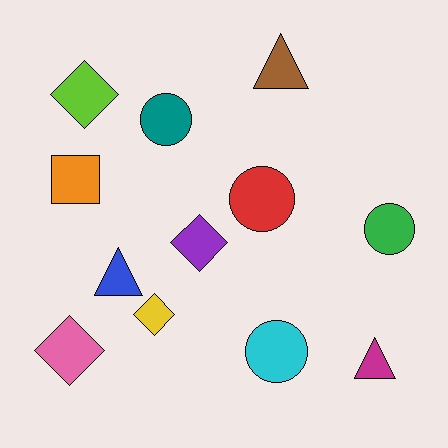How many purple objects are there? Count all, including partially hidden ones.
There is 1 purple object.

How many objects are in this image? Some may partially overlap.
There are 12 objects.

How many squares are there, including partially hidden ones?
There is 1 square.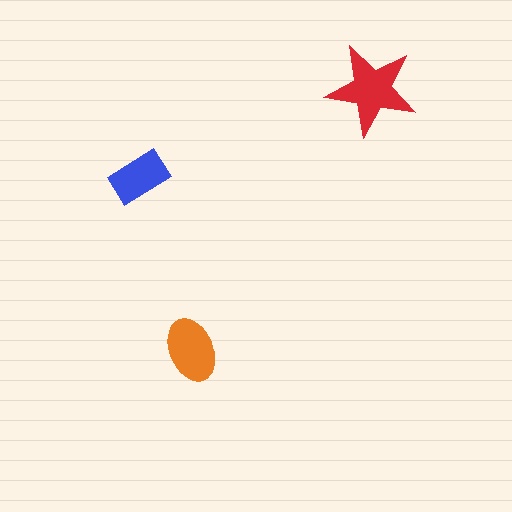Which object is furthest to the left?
The blue rectangle is leftmost.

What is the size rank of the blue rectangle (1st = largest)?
3rd.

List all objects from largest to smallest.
The red star, the orange ellipse, the blue rectangle.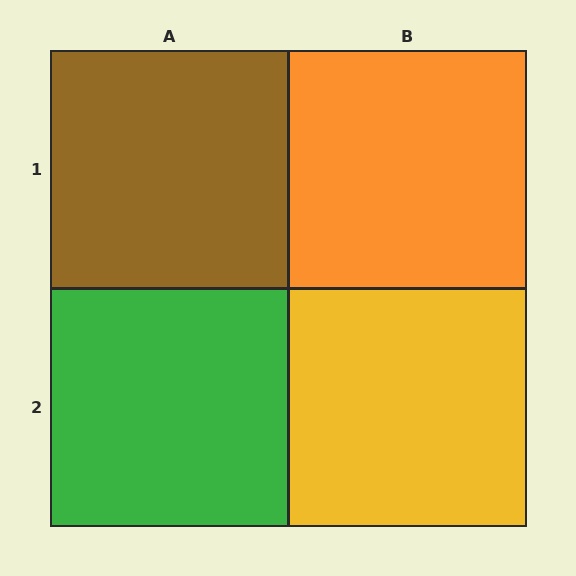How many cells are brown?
1 cell is brown.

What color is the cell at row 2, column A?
Green.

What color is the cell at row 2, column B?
Yellow.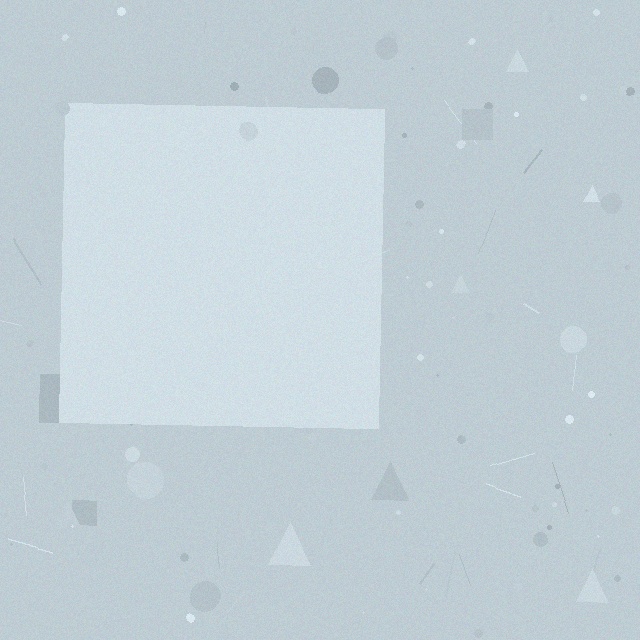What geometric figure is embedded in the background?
A square is embedded in the background.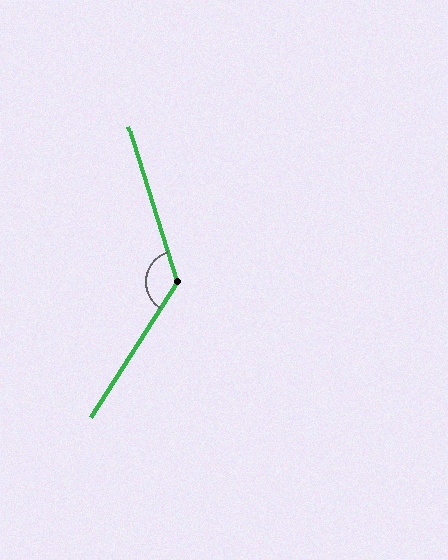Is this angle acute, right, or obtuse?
It is obtuse.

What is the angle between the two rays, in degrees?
Approximately 130 degrees.